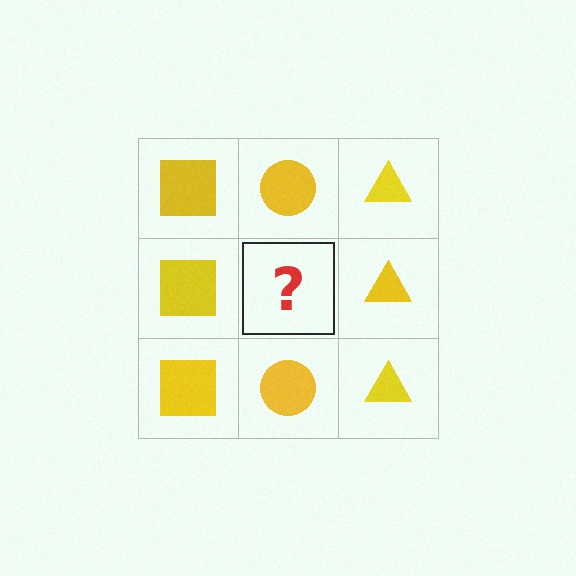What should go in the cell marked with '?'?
The missing cell should contain a yellow circle.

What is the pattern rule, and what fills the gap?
The rule is that each column has a consistent shape. The gap should be filled with a yellow circle.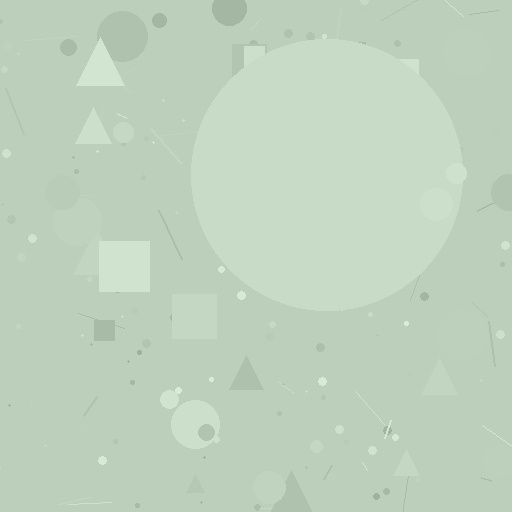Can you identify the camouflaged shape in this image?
The camouflaged shape is a circle.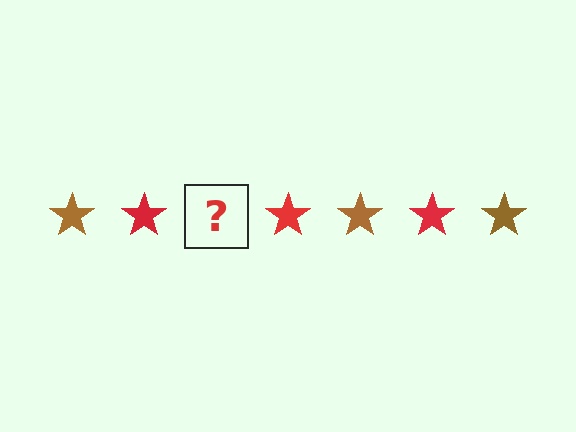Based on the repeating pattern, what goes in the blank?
The blank should be a brown star.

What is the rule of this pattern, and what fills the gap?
The rule is that the pattern cycles through brown, red stars. The gap should be filled with a brown star.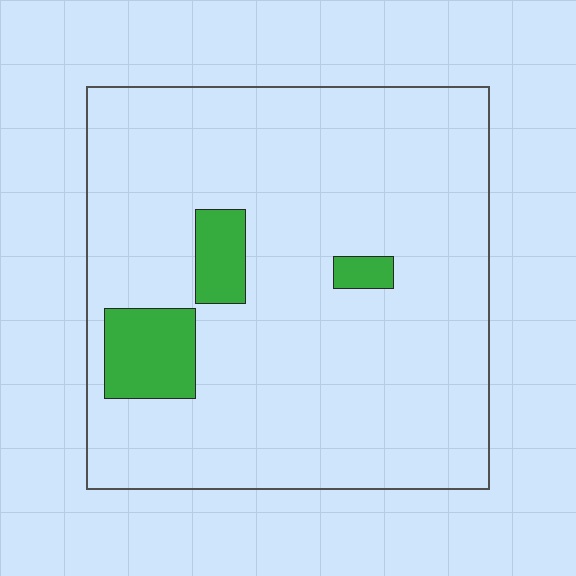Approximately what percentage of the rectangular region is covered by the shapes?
Approximately 10%.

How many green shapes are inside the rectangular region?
3.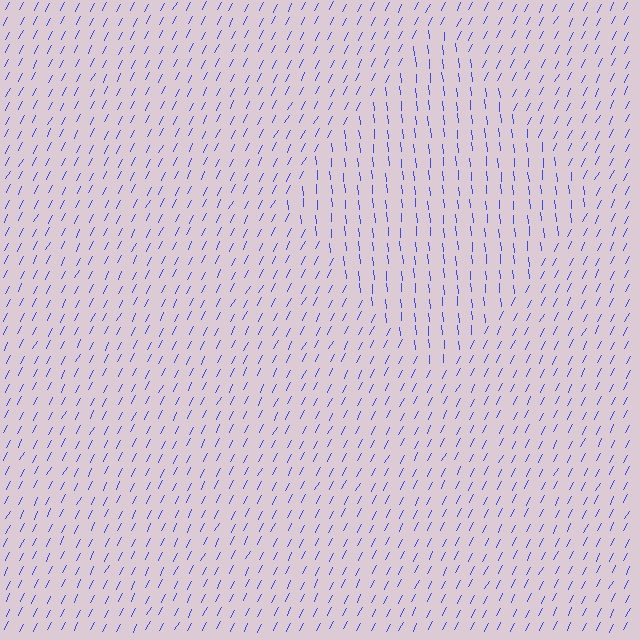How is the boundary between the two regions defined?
The boundary is defined purely by a change in line orientation (approximately 33 degrees difference). All lines are the same color and thickness.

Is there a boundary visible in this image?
Yes, there is a texture boundary formed by a change in line orientation.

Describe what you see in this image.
The image is filled with small blue line segments. A diamond region in the image has lines oriented differently from the surrounding lines, creating a visible texture boundary.